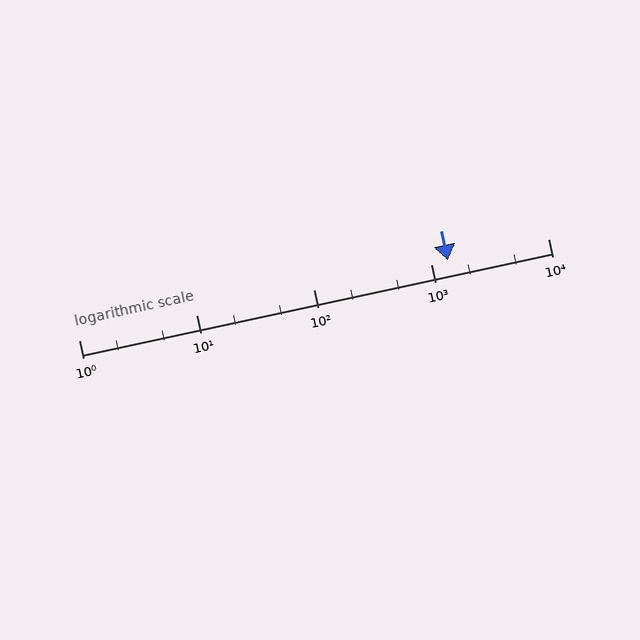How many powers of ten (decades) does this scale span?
The scale spans 4 decades, from 1 to 10000.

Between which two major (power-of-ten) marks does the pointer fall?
The pointer is between 1000 and 10000.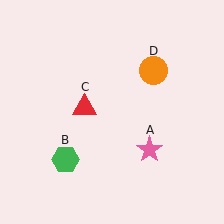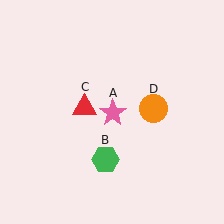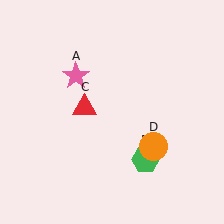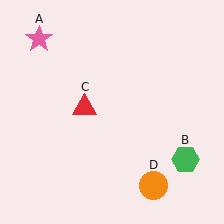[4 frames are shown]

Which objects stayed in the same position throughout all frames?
Red triangle (object C) remained stationary.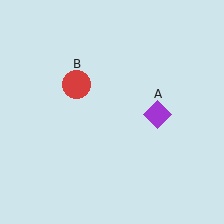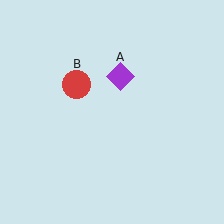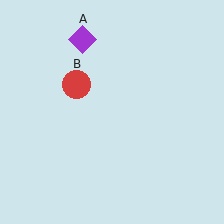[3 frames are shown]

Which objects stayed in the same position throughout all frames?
Red circle (object B) remained stationary.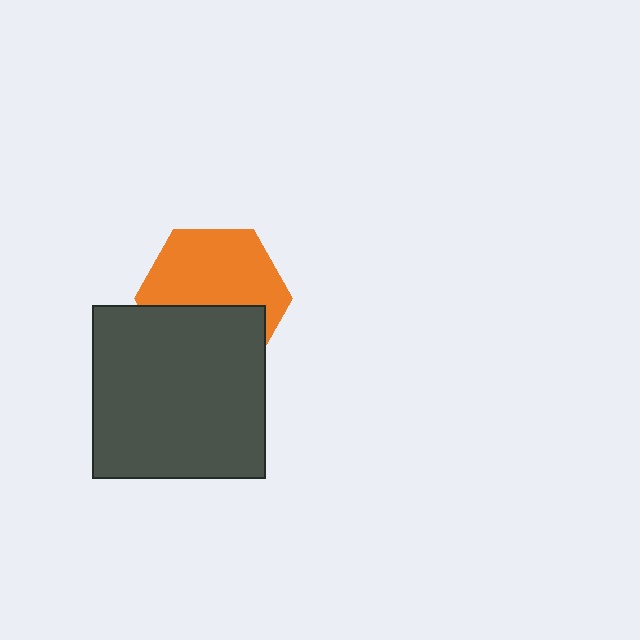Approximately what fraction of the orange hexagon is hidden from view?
Roughly 40% of the orange hexagon is hidden behind the dark gray square.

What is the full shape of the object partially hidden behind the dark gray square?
The partially hidden object is an orange hexagon.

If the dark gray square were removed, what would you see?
You would see the complete orange hexagon.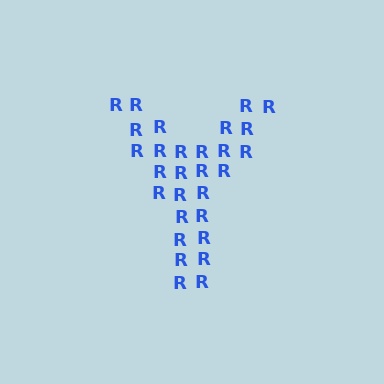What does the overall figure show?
The overall figure shows the letter Y.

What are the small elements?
The small elements are letter R's.